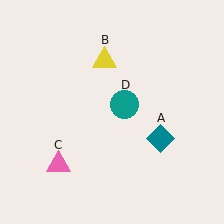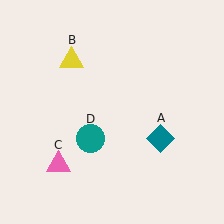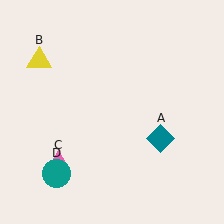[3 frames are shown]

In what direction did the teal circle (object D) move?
The teal circle (object D) moved down and to the left.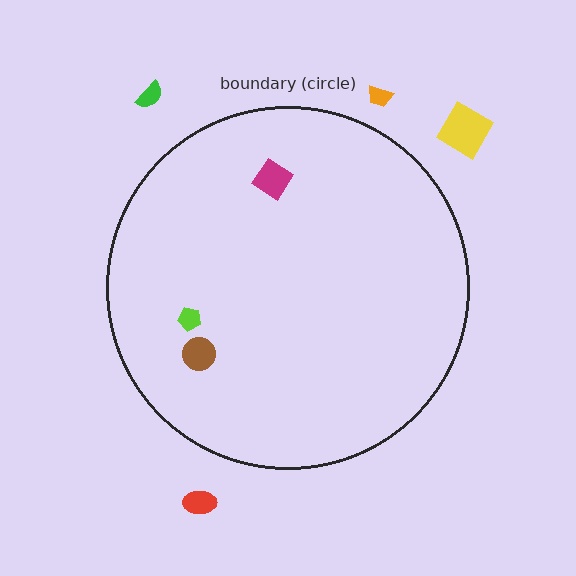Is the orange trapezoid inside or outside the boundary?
Outside.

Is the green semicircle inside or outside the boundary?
Outside.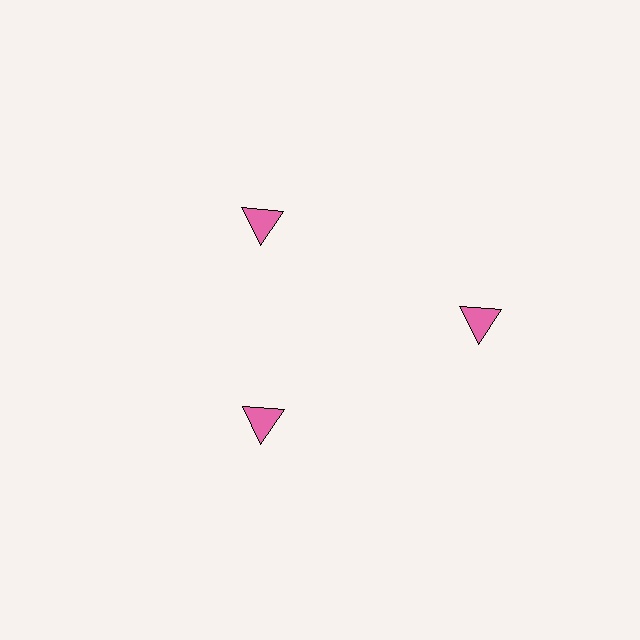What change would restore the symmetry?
The symmetry would be restored by moving it inward, back onto the ring so that all 3 triangles sit at equal angles and equal distance from the center.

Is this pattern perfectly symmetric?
No. The 3 pink triangles are arranged in a ring, but one element near the 3 o'clock position is pushed outward from the center, breaking the 3-fold rotational symmetry.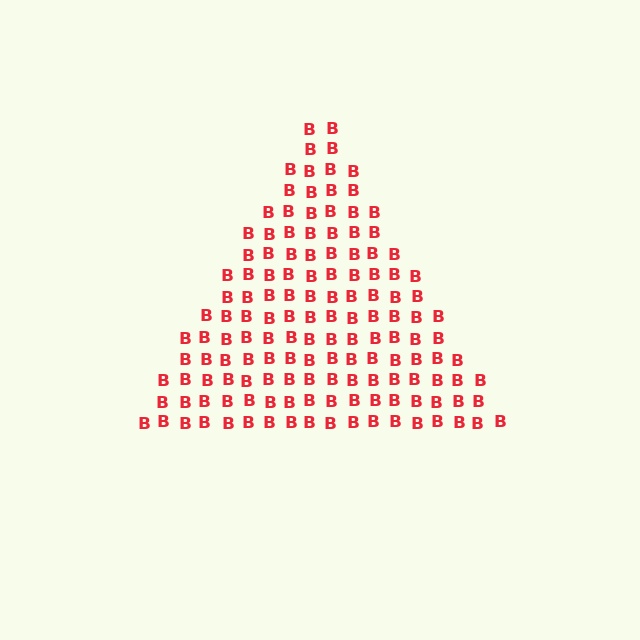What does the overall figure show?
The overall figure shows a triangle.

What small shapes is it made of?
It is made of small letter B's.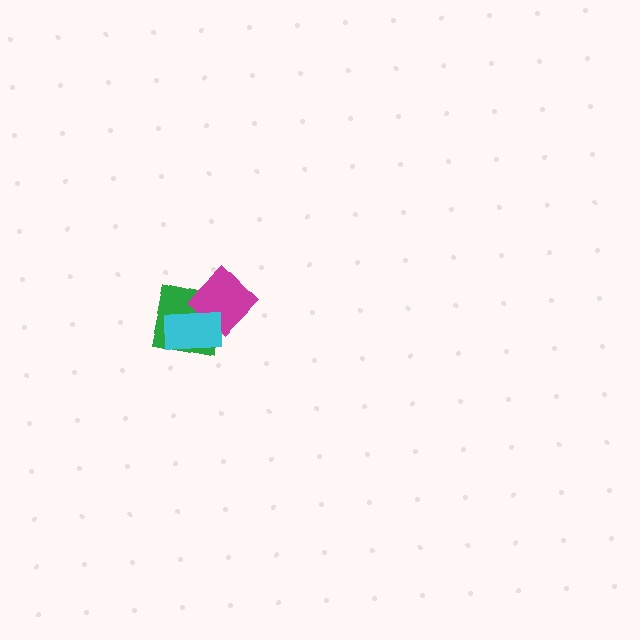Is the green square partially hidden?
Yes, it is partially covered by another shape.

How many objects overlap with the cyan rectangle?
2 objects overlap with the cyan rectangle.